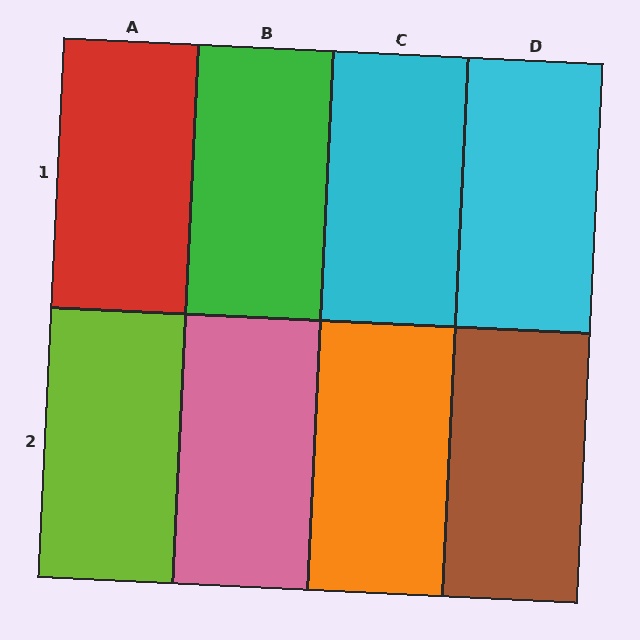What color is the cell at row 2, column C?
Orange.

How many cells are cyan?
2 cells are cyan.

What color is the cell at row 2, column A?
Lime.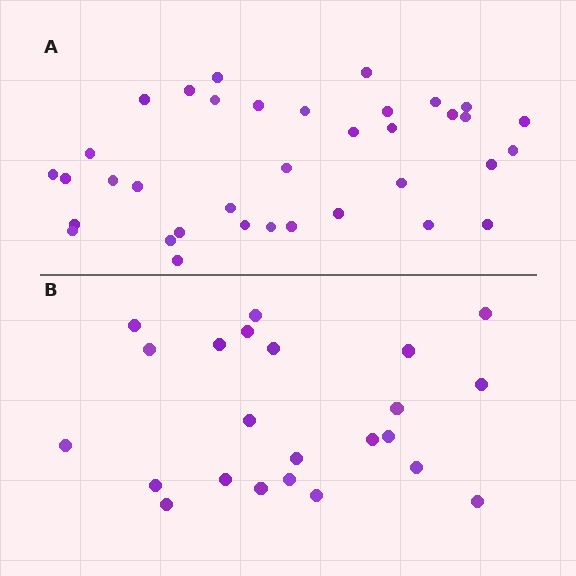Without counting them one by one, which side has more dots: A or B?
Region A (the top region) has more dots.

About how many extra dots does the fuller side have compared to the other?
Region A has approximately 15 more dots than region B.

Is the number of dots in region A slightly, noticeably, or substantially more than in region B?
Region A has substantially more. The ratio is roughly 1.6 to 1.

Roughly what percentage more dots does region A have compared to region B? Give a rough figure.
About 55% more.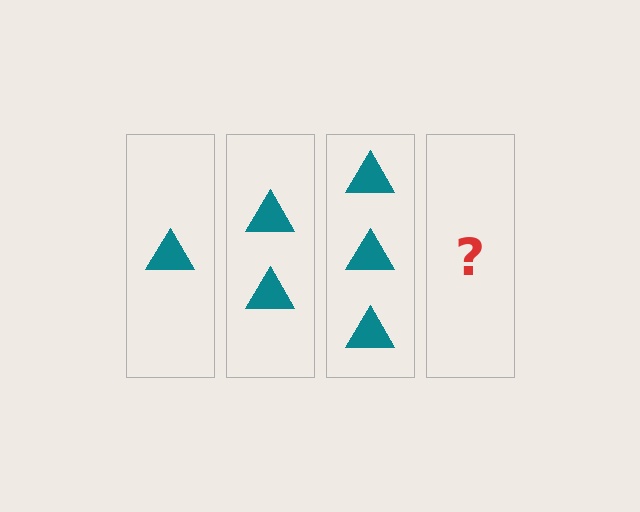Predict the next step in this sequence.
The next step is 4 triangles.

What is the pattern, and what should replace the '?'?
The pattern is that each step adds one more triangle. The '?' should be 4 triangles.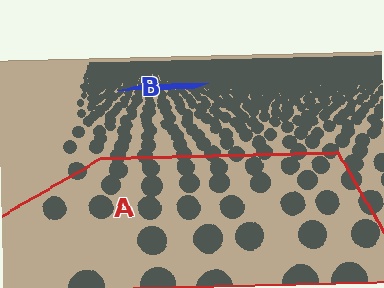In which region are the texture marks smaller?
The texture marks are smaller in region B, because it is farther away.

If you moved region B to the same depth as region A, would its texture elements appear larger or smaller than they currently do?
They would appear larger. At a closer depth, the same texture elements are projected at a bigger on-screen size.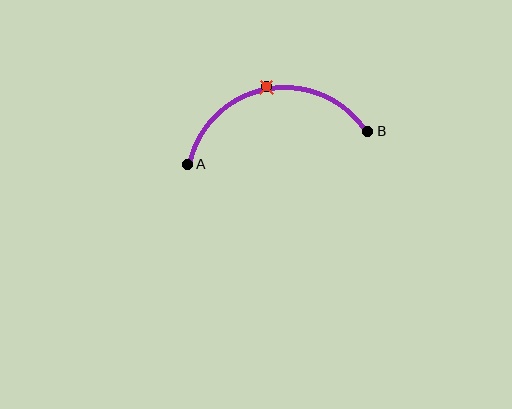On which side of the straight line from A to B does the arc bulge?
The arc bulges above the straight line connecting A and B.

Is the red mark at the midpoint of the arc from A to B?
Yes. The red mark lies on the arc at equal arc-length from both A and B — it is the arc midpoint.